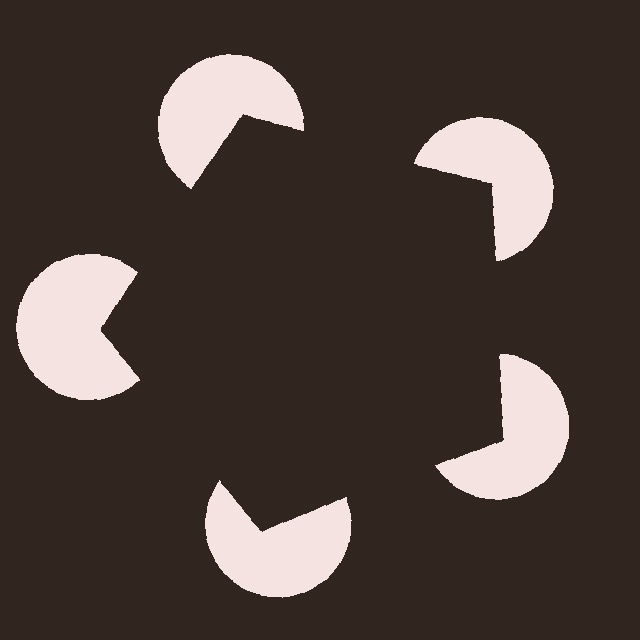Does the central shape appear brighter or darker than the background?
It typically appears slightly darker than the background, even though no actual brightness change is drawn.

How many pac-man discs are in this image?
There are 5 — one at each vertex of the illusory pentagon.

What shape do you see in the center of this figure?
An illusory pentagon — its edges are inferred from the aligned wedge cuts in the pac-man discs, not physically drawn.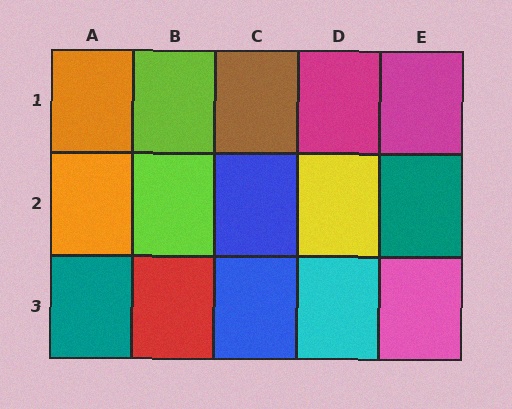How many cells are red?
1 cell is red.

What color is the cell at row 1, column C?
Brown.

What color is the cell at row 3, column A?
Teal.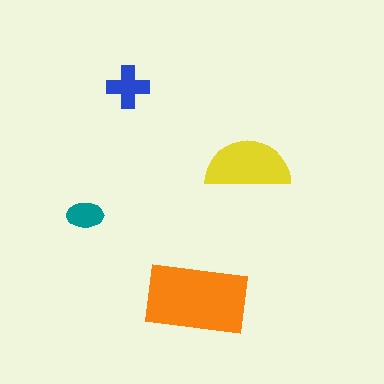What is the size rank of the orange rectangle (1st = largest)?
1st.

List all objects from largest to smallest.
The orange rectangle, the yellow semicircle, the blue cross, the teal ellipse.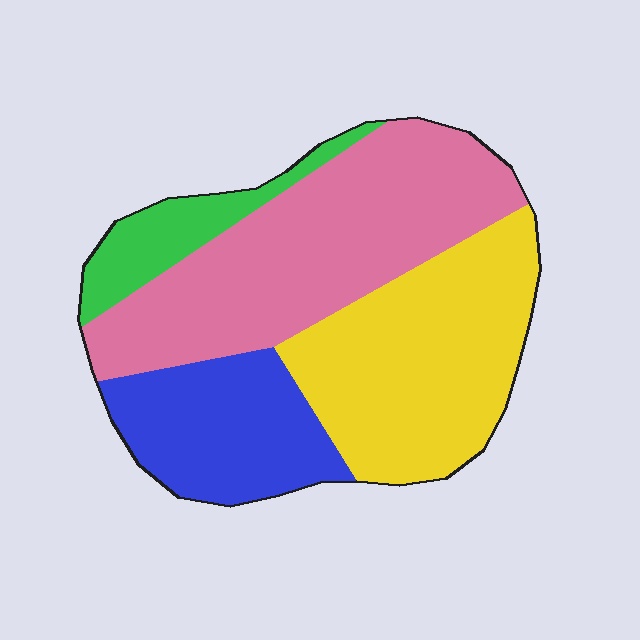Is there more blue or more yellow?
Yellow.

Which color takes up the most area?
Pink, at roughly 40%.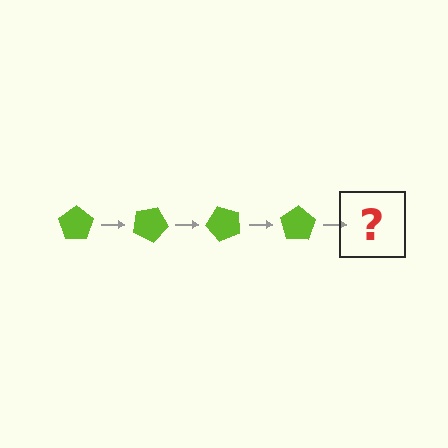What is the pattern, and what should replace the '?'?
The pattern is that the pentagon rotates 25 degrees each step. The '?' should be a lime pentagon rotated 100 degrees.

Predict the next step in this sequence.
The next step is a lime pentagon rotated 100 degrees.